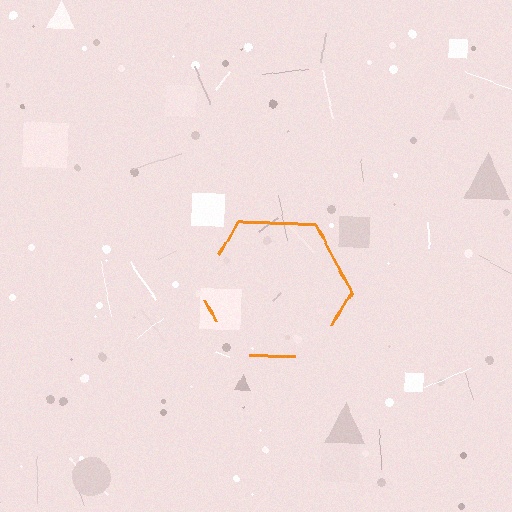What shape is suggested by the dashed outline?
The dashed outline suggests a hexagon.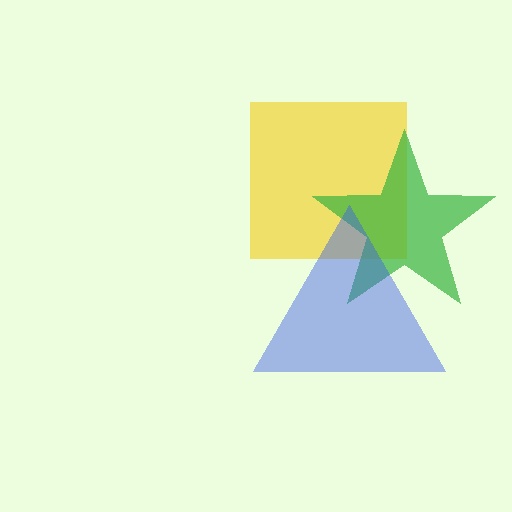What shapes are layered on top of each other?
The layered shapes are: a yellow square, a green star, a blue triangle.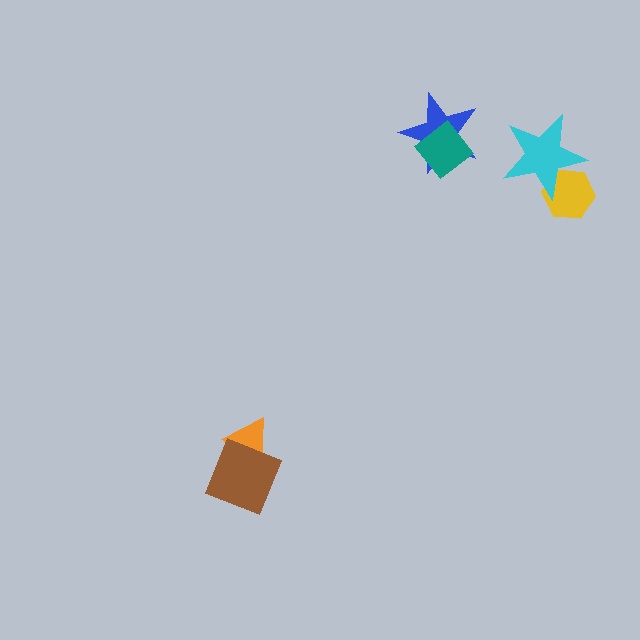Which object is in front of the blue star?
The teal diamond is in front of the blue star.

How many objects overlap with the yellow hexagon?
1 object overlaps with the yellow hexagon.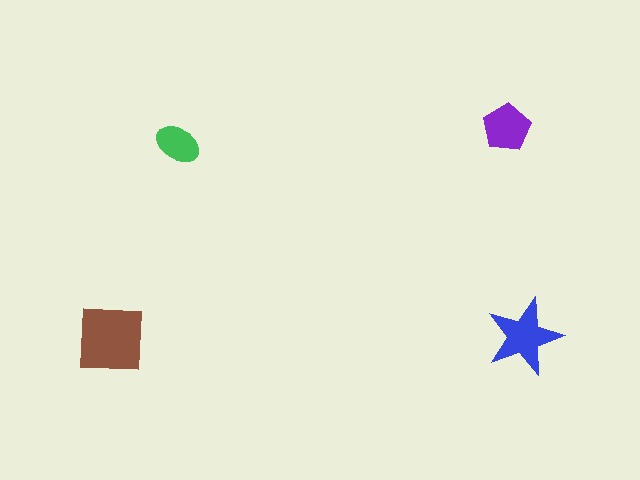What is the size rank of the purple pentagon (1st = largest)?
3rd.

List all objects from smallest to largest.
The green ellipse, the purple pentagon, the blue star, the brown square.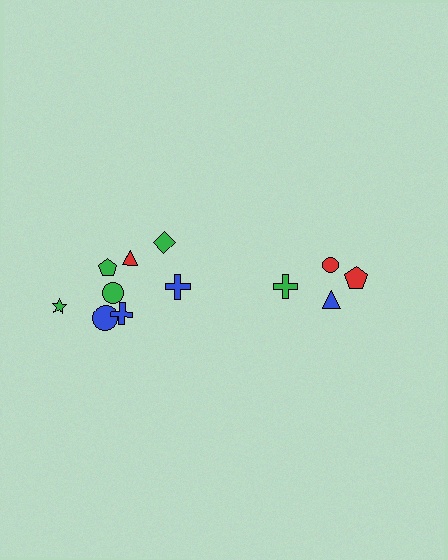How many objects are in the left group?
There are 8 objects.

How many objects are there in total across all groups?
There are 12 objects.